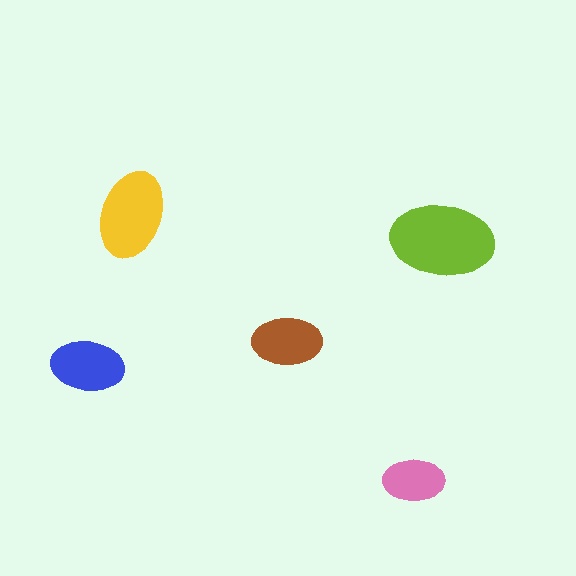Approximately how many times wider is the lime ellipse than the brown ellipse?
About 1.5 times wider.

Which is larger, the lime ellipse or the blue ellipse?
The lime one.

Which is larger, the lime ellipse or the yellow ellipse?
The lime one.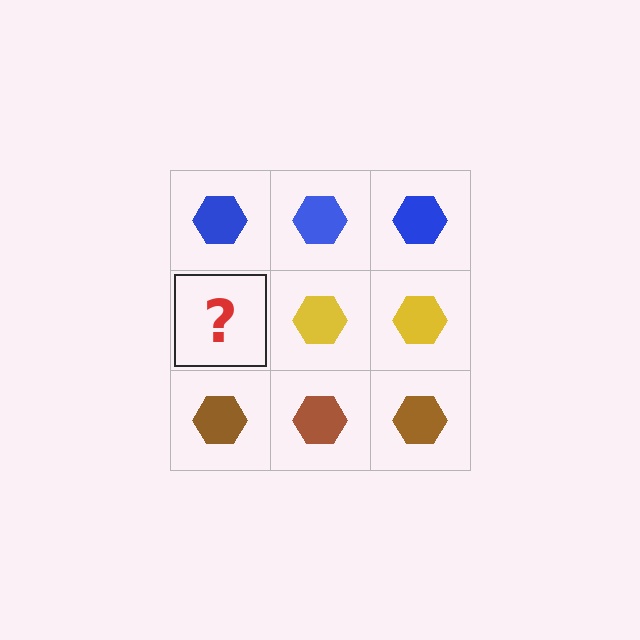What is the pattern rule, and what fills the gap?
The rule is that each row has a consistent color. The gap should be filled with a yellow hexagon.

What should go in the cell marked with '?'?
The missing cell should contain a yellow hexagon.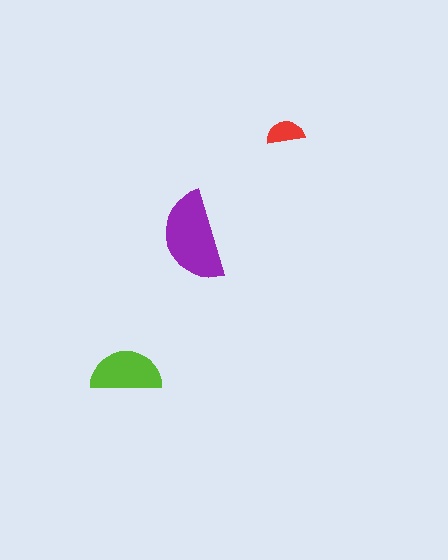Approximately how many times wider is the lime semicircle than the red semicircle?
About 2 times wider.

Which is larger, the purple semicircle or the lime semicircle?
The purple one.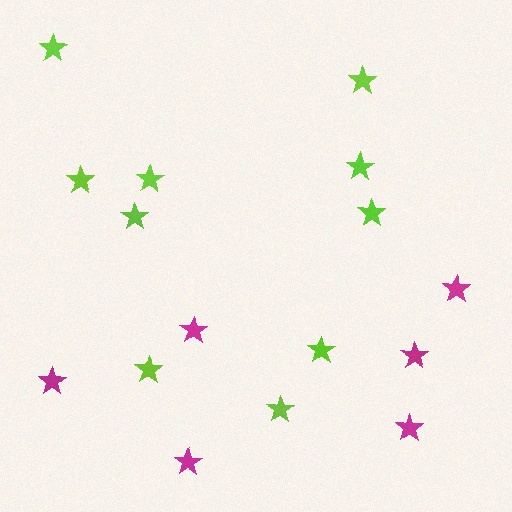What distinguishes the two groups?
There are 2 groups: one group of lime stars (10) and one group of magenta stars (6).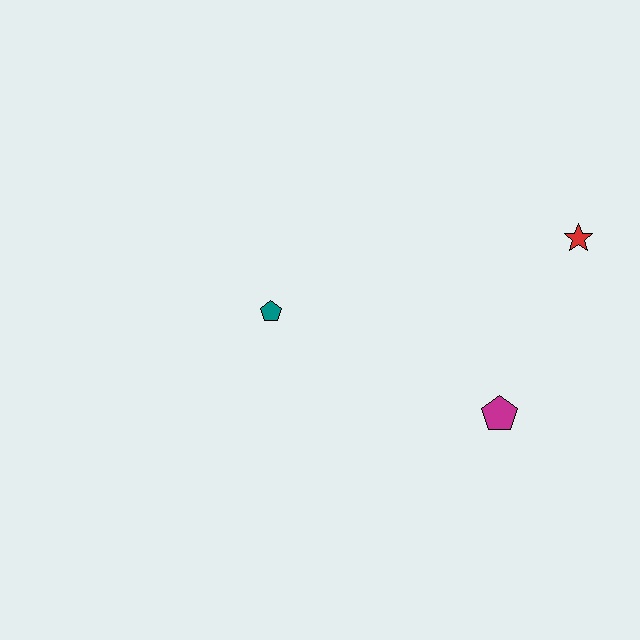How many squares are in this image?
There are no squares.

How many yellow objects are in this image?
There are no yellow objects.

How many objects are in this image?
There are 3 objects.